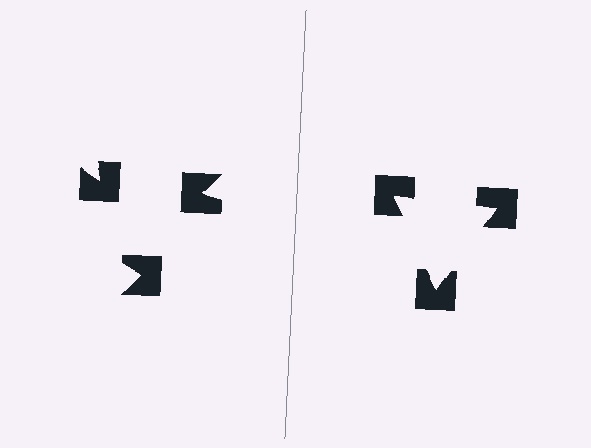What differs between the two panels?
The notched squares are positioned identically on both sides; only the wedge orientations differ. On the right they align to a triangle; on the left they are misaligned.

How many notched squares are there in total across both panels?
6 — 3 on each side.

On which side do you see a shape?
An illusory triangle appears on the right side. On the left side the wedge cuts are rotated, so no coherent shape forms.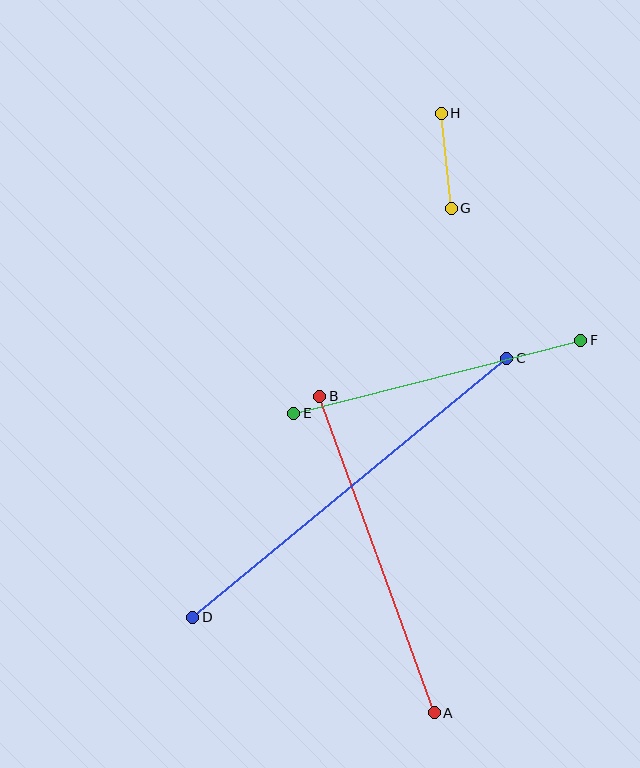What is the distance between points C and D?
The distance is approximately 407 pixels.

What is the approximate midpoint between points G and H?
The midpoint is at approximately (446, 161) pixels.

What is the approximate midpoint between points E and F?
The midpoint is at approximately (437, 377) pixels.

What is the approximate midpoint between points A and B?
The midpoint is at approximately (377, 554) pixels.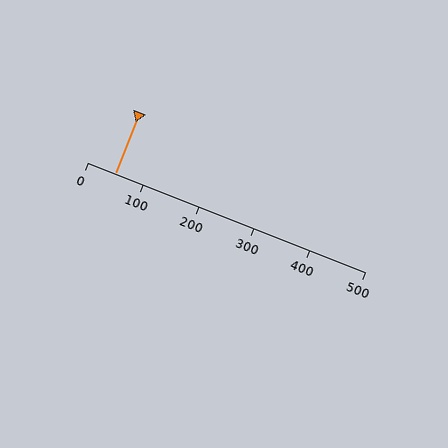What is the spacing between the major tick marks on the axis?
The major ticks are spaced 100 apart.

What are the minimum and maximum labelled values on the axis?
The axis runs from 0 to 500.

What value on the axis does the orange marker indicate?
The marker indicates approximately 50.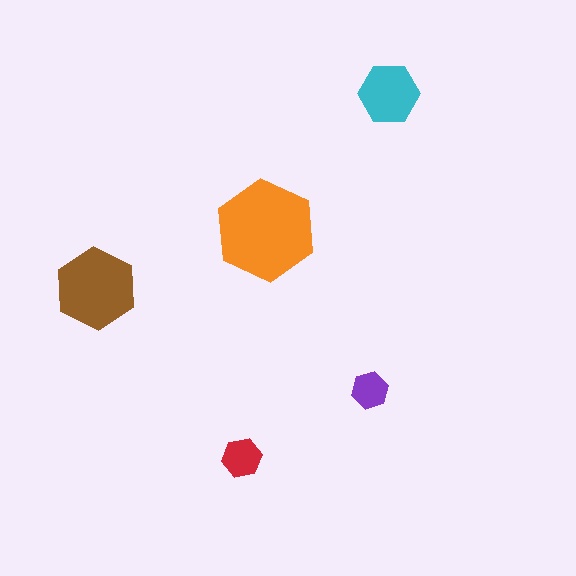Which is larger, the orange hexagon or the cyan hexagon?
The orange one.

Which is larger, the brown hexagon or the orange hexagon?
The orange one.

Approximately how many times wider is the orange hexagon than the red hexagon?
About 2.5 times wider.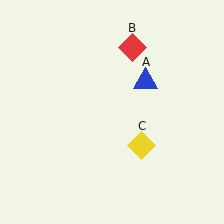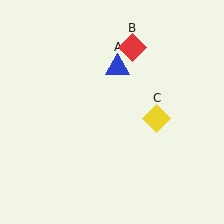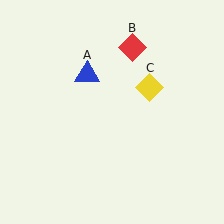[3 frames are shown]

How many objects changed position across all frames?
2 objects changed position: blue triangle (object A), yellow diamond (object C).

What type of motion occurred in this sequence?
The blue triangle (object A), yellow diamond (object C) rotated counterclockwise around the center of the scene.